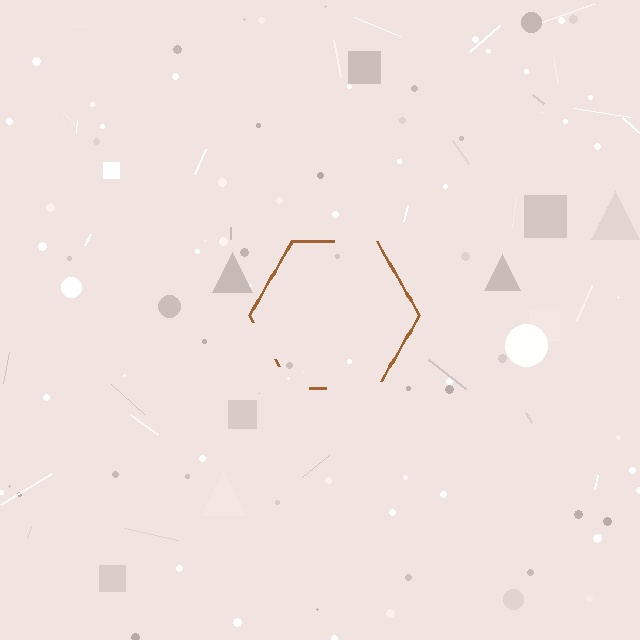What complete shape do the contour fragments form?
The contour fragments form a hexagon.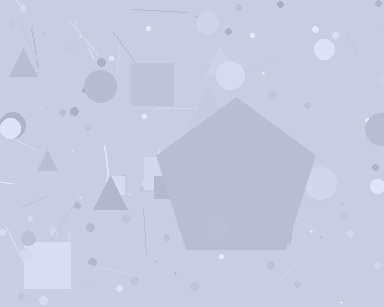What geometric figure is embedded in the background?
A pentagon is embedded in the background.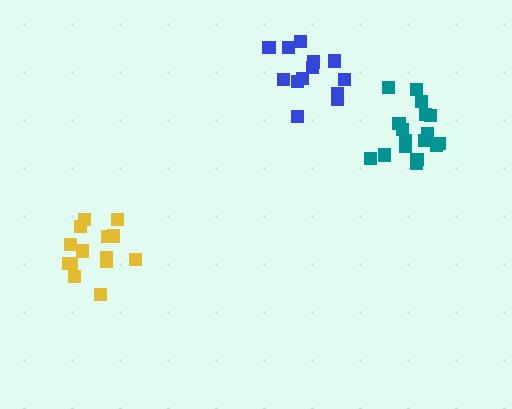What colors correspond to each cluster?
The clusters are colored: teal, yellow, blue.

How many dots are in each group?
Group 1: 17 dots, Group 2: 14 dots, Group 3: 13 dots (44 total).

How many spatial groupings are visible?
There are 3 spatial groupings.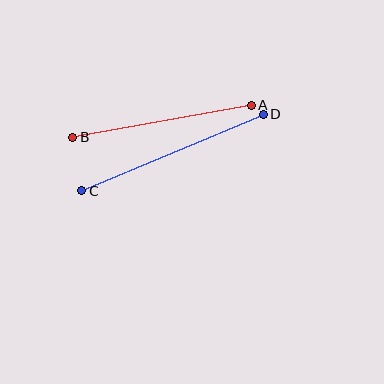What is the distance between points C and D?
The distance is approximately 197 pixels.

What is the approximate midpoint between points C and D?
The midpoint is at approximately (173, 153) pixels.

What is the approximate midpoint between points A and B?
The midpoint is at approximately (162, 121) pixels.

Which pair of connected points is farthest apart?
Points C and D are farthest apart.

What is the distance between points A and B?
The distance is approximately 181 pixels.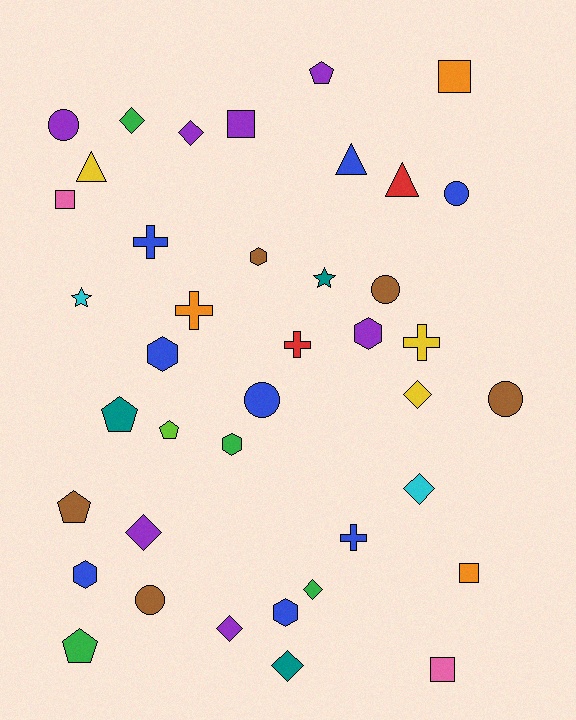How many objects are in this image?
There are 40 objects.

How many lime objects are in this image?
There is 1 lime object.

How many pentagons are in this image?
There are 5 pentagons.